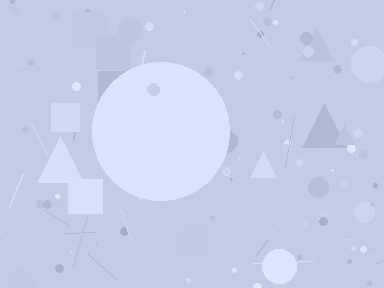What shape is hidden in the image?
A circle is hidden in the image.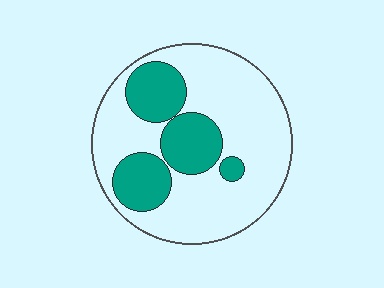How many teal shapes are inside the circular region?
4.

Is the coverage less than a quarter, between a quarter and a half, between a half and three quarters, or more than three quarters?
Between a quarter and a half.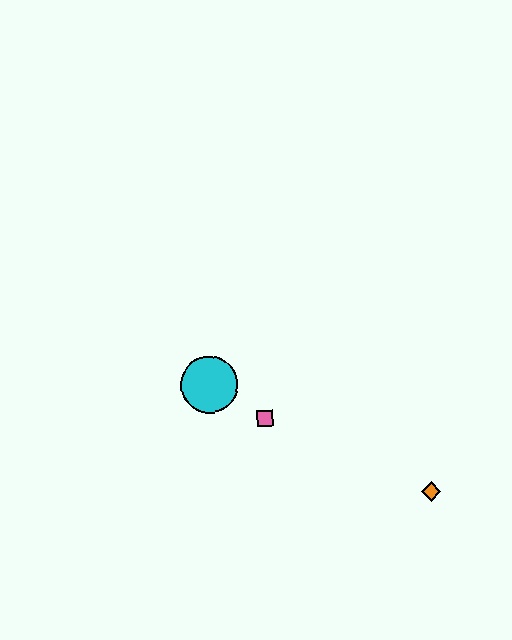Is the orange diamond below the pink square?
Yes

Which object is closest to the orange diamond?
The pink square is closest to the orange diamond.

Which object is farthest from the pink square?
The orange diamond is farthest from the pink square.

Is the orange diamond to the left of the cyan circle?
No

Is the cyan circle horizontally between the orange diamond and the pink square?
No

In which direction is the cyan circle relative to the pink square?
The cyan circle is to the left of the pink square.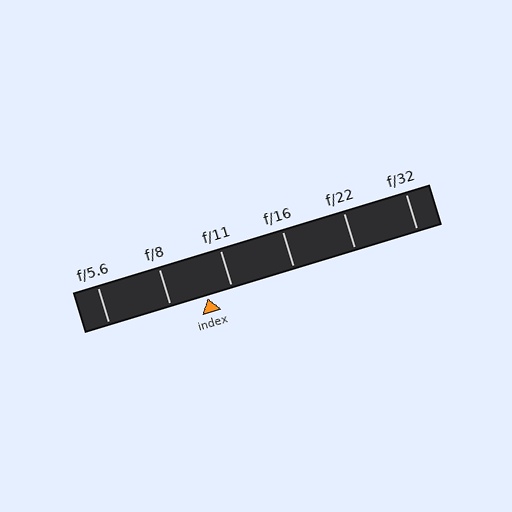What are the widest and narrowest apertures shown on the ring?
The widest aperture shown is f/5.6 and the narrowest is f/32.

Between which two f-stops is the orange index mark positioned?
The index mark is between f/8 and f/11.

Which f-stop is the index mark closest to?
The index mark is closest to f/11.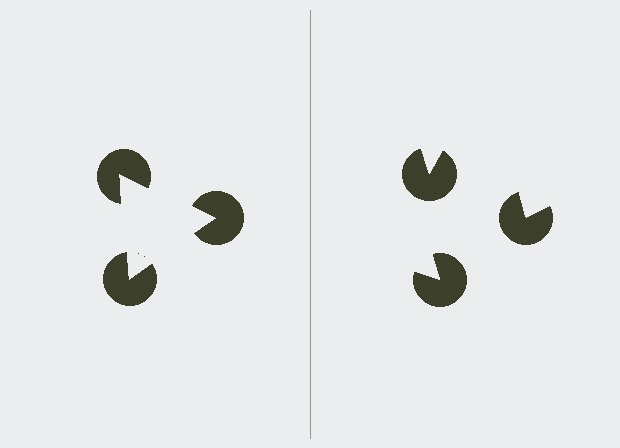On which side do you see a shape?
An illusory triangle appears on the left side. On the right side the wedge cuts are rotated, so no coherent shape forms.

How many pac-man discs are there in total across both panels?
6 — 3 on each side.